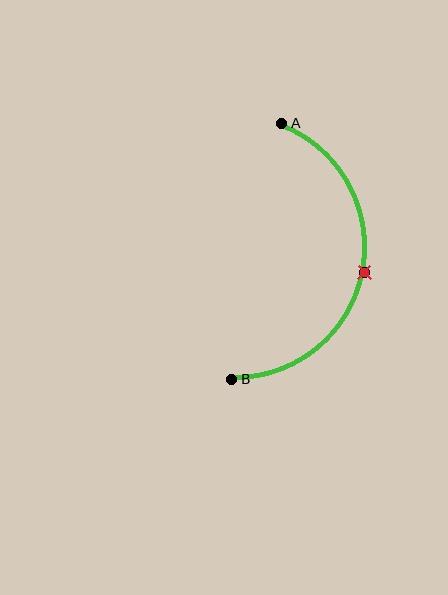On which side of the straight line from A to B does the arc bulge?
The arc bulges to the right of the straight line connecting A and B.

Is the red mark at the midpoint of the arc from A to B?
Yes. The red mark lies on the arc at equal arc-length from both A and B — it is the arc midpoint.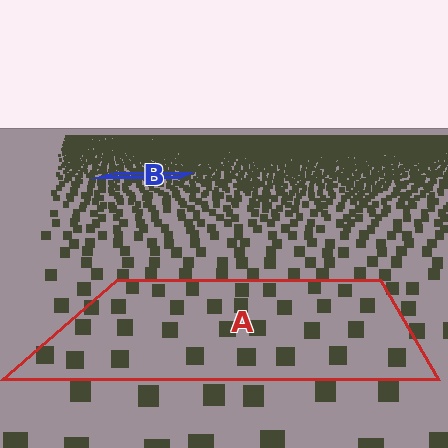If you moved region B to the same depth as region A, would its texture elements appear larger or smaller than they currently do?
They would appear larger. At a closer depth, the same texture elements are projected at a bigger on-screen size.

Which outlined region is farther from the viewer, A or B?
Region B is farther from the viewer — the texture elements inside it appear smaller and more densely packed.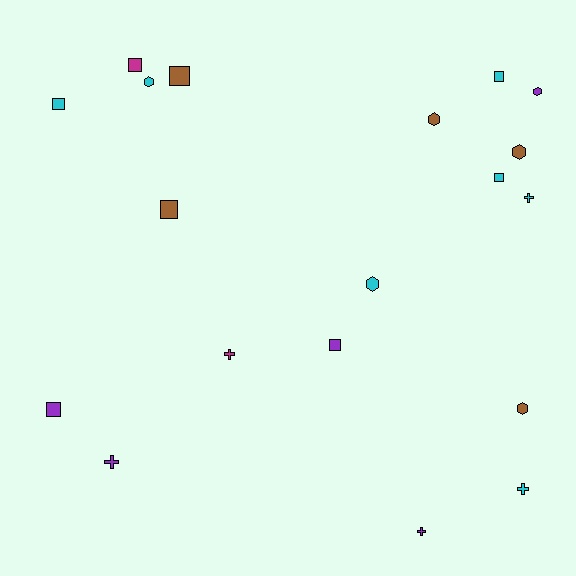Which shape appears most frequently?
Square, with 8 objects.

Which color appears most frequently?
Cyan, with 7 objects.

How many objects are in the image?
There are 19 objects.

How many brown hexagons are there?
There are 3 brown hexagons.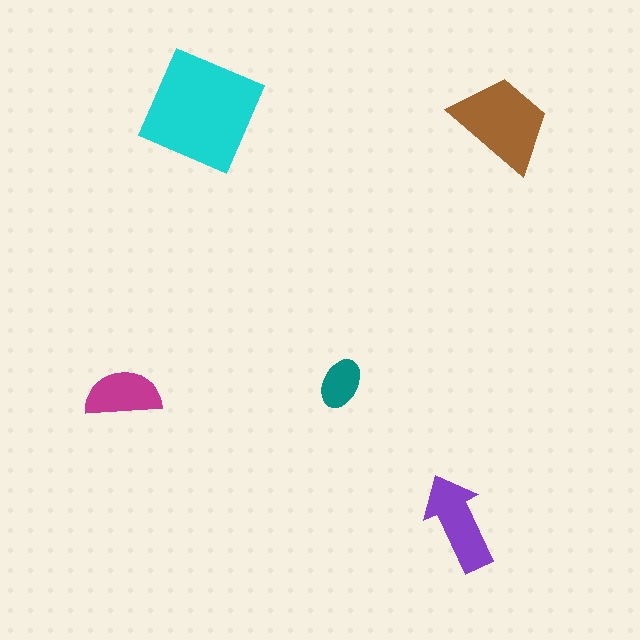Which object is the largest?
The cyan square.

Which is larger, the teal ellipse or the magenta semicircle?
The magenta semicircle.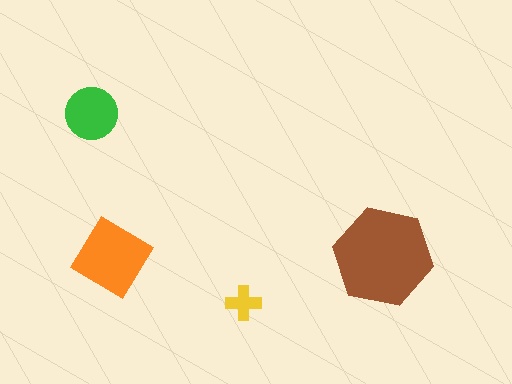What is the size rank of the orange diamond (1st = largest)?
2nd.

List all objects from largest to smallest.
The brown hexagon, the orange diamond, the green circle, the yellow cross.